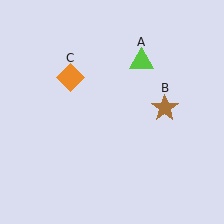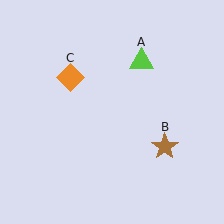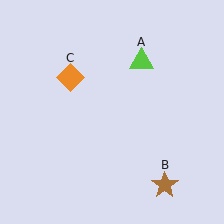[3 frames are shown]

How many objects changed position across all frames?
1 object changed position: brown star (object B).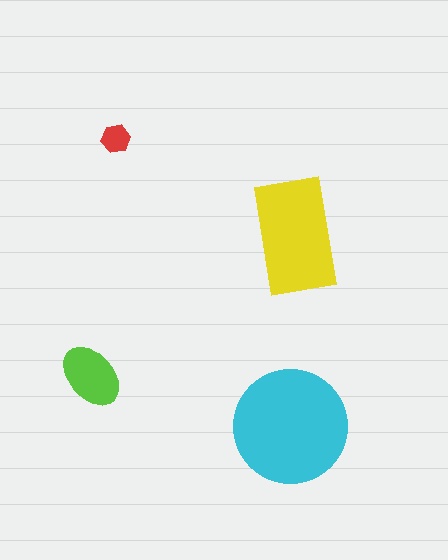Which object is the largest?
The cyan circle.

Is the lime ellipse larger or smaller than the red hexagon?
Larger.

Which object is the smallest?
The red hexagon.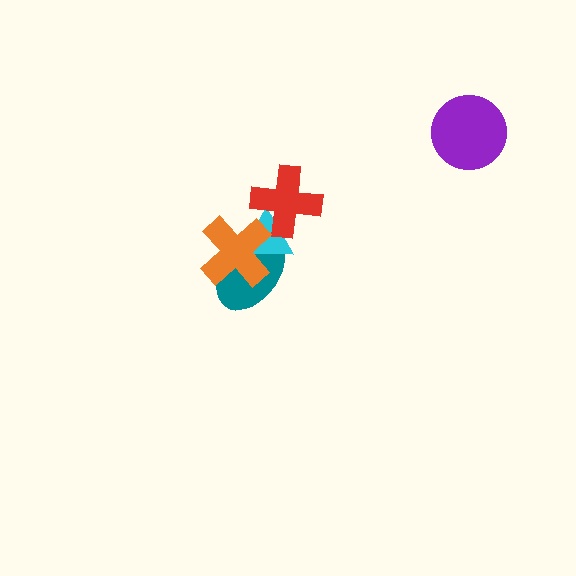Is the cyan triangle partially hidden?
Yes, it is partially covered by another shape.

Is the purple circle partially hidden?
No, no other shape covers it.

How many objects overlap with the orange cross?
2 objects overlap with the orange cross.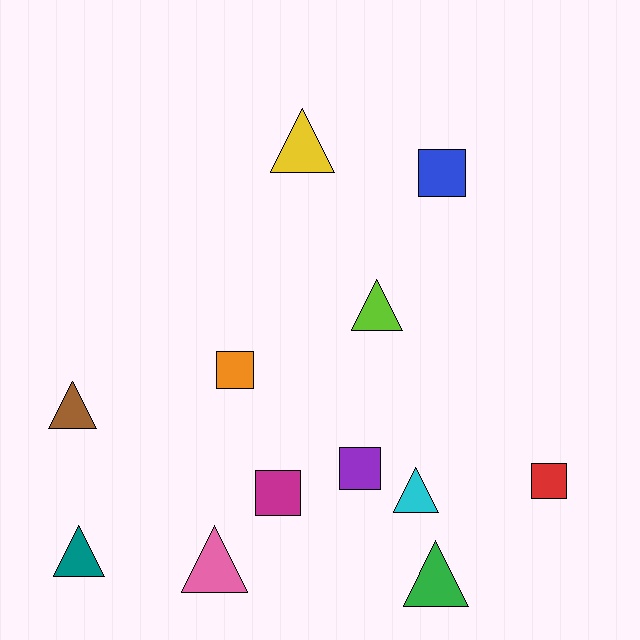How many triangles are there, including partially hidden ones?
There are 7 triangles.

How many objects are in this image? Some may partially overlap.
There are 12 objects.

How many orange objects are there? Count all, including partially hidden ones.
There is 1 orange object.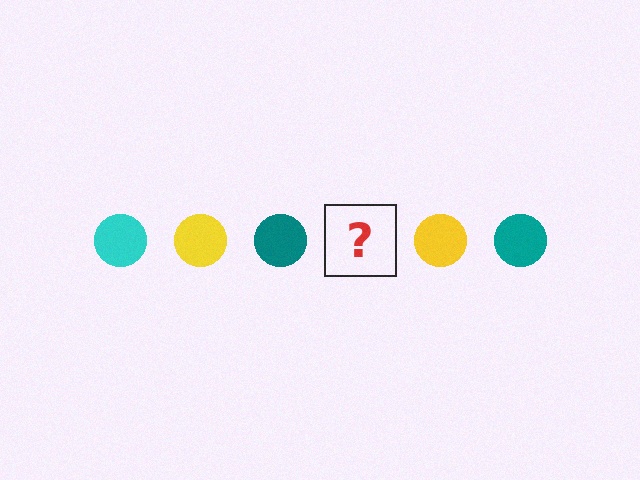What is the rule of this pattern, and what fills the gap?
The rule is that the pattern cycles through cyan, yellow, teal circles. The gap should be filled with a cyan circle.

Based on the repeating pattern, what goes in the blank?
The blank should be a cyan circle.